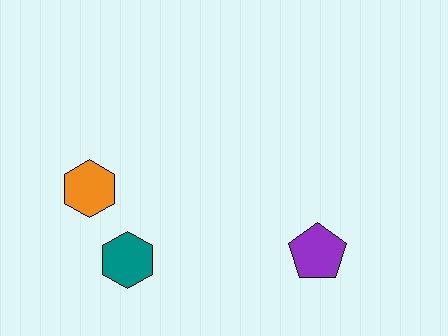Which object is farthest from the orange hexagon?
The purple pentagon is farthest from the orange hexagon.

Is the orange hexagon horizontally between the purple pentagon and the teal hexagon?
No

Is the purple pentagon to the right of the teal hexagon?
Yes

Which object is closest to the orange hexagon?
The teal hexagon is closest to the orange hexagon.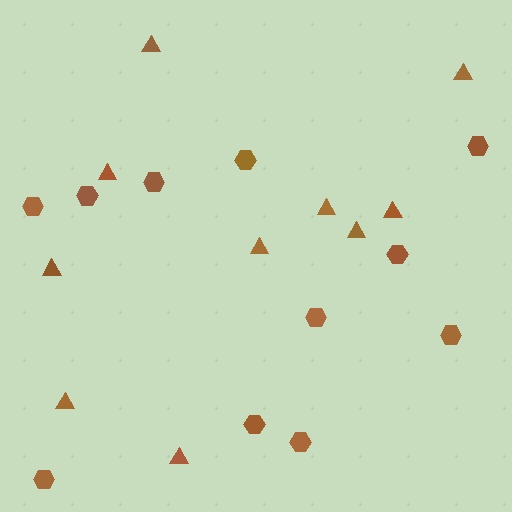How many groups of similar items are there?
There are 2 groups: one group of triangles (10) and one group of hexagons (11).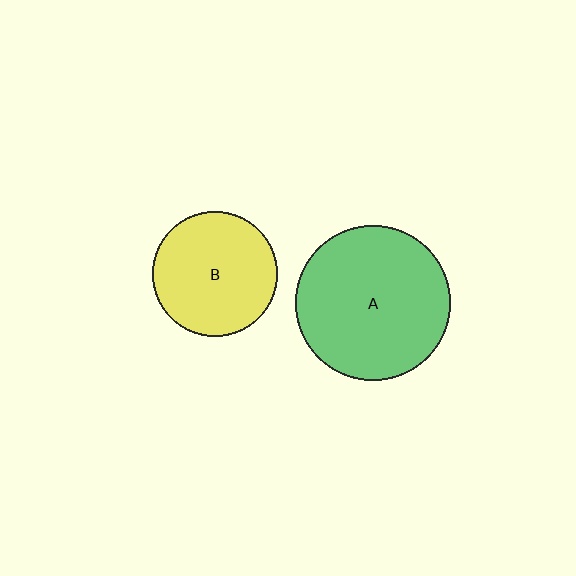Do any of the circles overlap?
No, none of the circles overlap.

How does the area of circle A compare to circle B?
Approximately 1.5 times.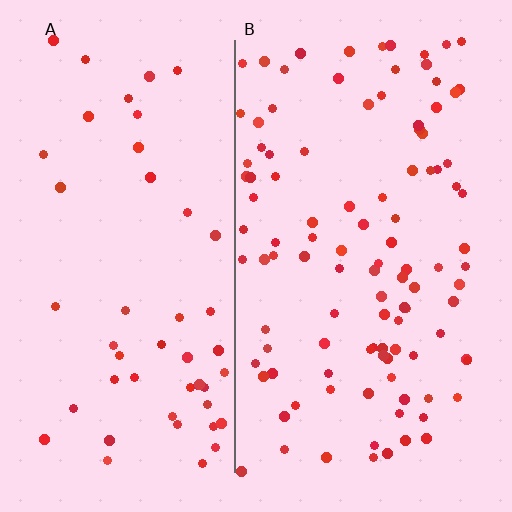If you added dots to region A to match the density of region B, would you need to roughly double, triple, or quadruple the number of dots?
Approximately double.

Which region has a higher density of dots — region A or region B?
B (the right).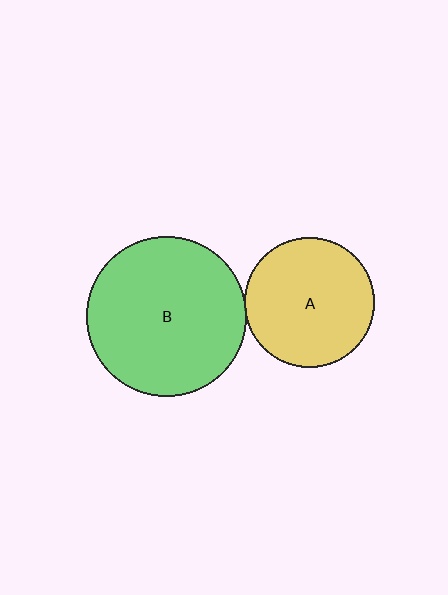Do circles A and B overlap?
Yes.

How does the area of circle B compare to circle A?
Approximately 1.5 times.